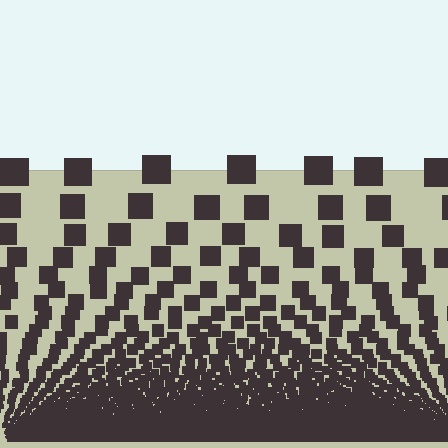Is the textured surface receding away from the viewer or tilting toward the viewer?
The surface appears to tilt toward the viewer. Texture elements get larger and sparser toward the top.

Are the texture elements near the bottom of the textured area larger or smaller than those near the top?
Smaller. The gradient is inverted — elements near the bottom are smaller and denser.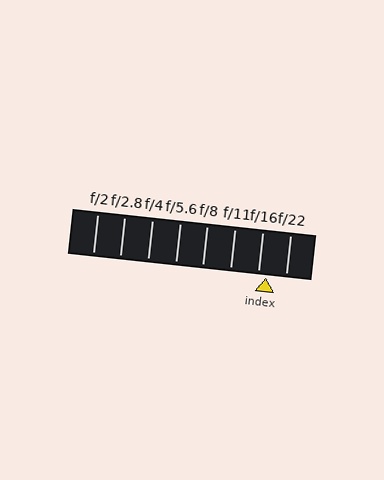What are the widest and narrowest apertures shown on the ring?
The widest aperture shown is f/2 and the narrowest is f/22.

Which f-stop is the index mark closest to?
The index mark is closest to f/16.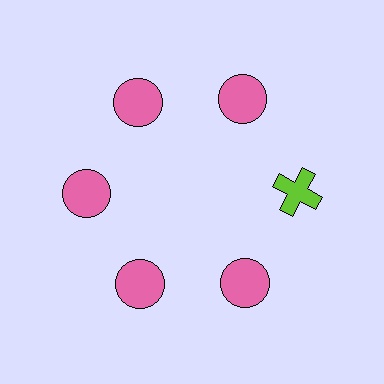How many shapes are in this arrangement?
There are 6 shapes arranged in a ring pattern.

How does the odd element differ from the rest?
It differs in both color (lime instead of pink) and shape (cross instead of circle).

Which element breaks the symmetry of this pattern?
The lime cross at roughly the 3 o'clock position breaks the symmetry. All other shapes are pink circles.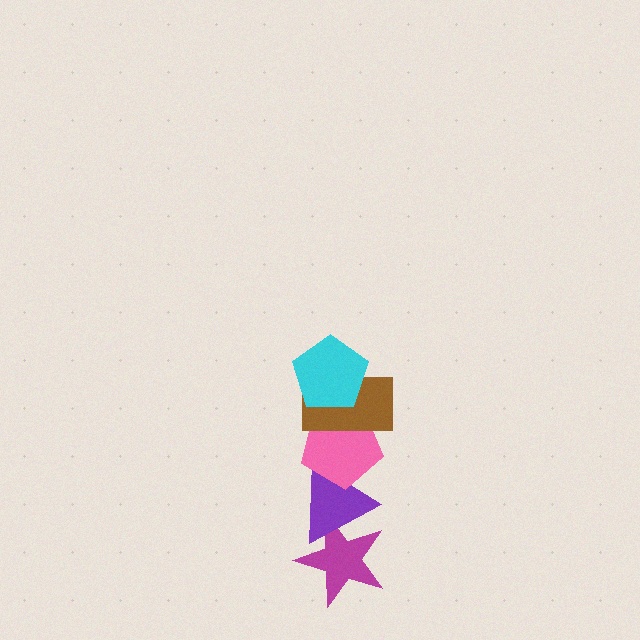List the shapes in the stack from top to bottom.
From top to bottom: the cyan pentagon, the brown rectangle, the pink pentagon, the purple triangle, the magenta star.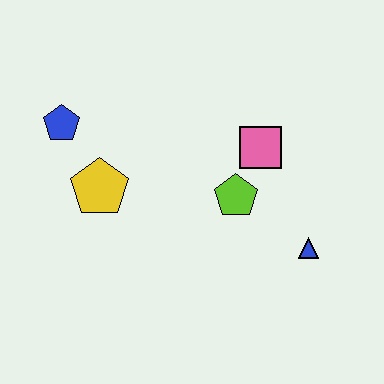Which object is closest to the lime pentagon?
The pink square is closest to the lime pentagon.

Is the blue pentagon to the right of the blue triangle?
No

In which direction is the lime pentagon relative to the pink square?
The lime pentagon is below the pink square.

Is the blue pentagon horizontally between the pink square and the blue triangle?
No